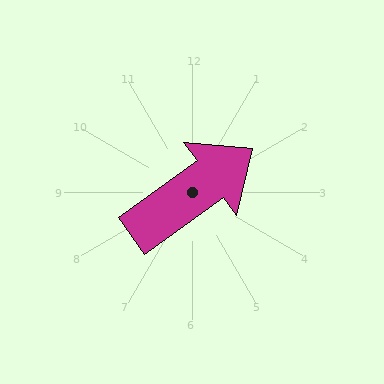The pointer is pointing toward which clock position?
Roughly 2 o'clock.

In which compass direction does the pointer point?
Northeast.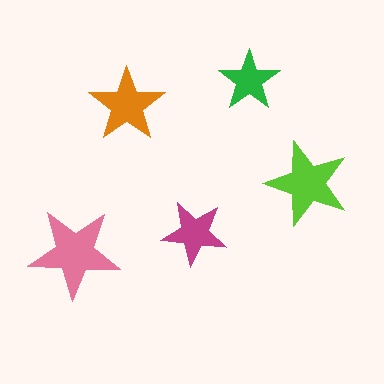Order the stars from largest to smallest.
the pink one, the lime one, the orange one, the magenta one, the green one.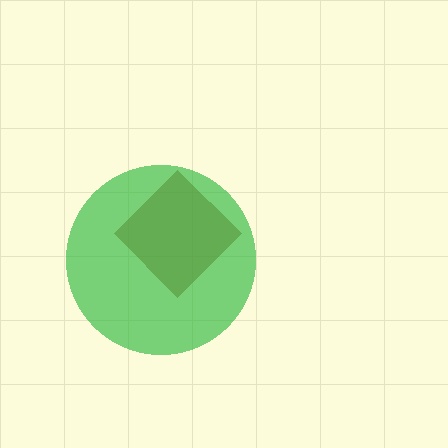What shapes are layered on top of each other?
The layered shapes are: a brown diamond, a green circle.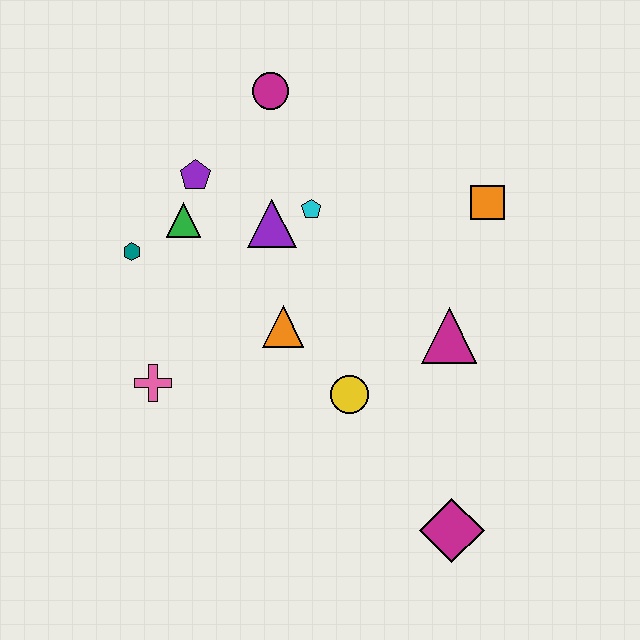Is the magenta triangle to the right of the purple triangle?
Yes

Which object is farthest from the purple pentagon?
The magenta diamond is farthest from the purple pentagon.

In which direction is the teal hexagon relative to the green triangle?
The teal hexagon is to the left of the green triangle.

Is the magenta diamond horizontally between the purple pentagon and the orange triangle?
No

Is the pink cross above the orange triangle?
No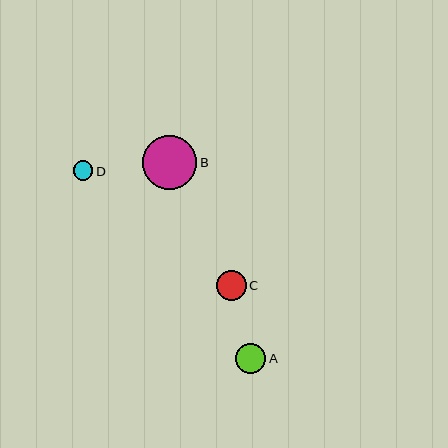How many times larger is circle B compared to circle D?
Circle B is approximately 2.7 times the size of circle D.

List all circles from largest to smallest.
From largest to smallest: B, A, C, D.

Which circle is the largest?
Circle B is the largest with a size of approximately 54 pixels.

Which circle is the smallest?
Circle D is the smallest with a size of approximately 20 pixels.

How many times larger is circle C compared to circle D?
Circle C is approximately 1.5 times the size of circle D.